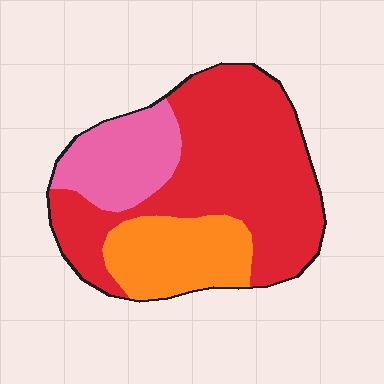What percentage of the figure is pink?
Pink covers 19% of the figure.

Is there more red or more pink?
Red.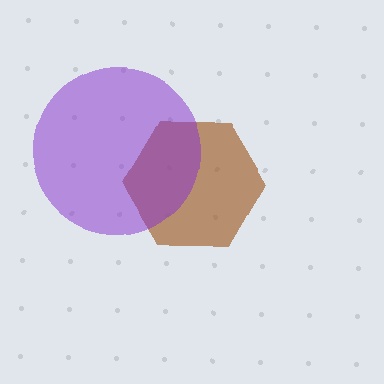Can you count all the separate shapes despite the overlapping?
Yes, there are 2 separate shapes.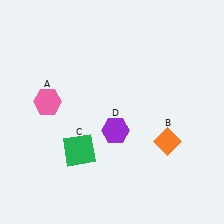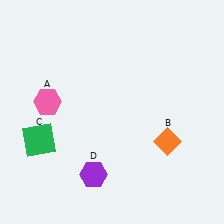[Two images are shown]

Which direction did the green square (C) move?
The green square (C) moved left.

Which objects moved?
The objects that moved are: the green square (C), the purple hexagon (D).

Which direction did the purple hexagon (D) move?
The purple hexagon (D) moved down.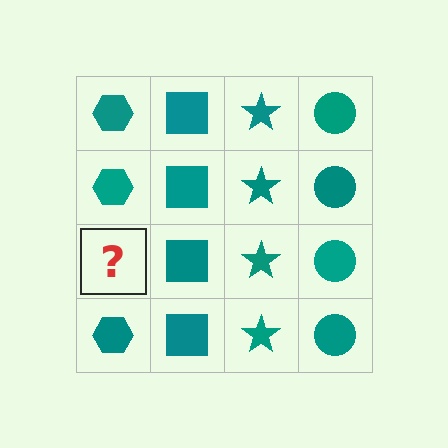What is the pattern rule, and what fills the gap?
The rule is that each column has a consistent shape. The gap should be filled with a teal hexagon.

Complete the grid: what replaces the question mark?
The question mark should be replaced with a teal hexagon.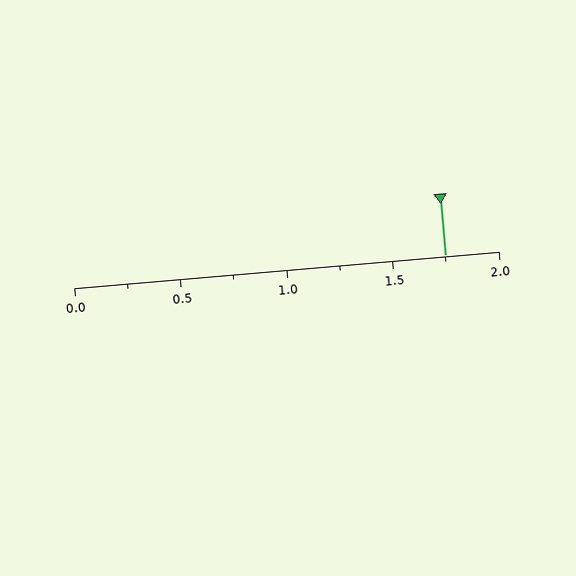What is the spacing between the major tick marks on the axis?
The major ticks are spaced 0.5 apart.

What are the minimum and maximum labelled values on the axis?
The axis runs from 0.0 to 2.0.